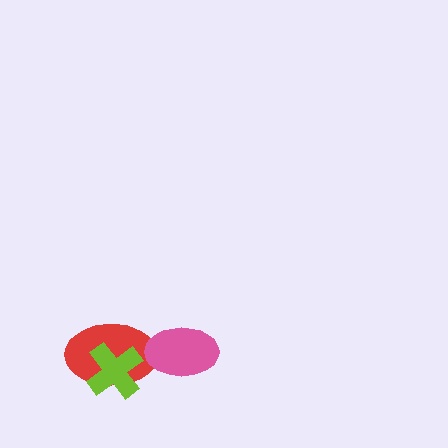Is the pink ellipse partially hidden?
No, no other shape covers it.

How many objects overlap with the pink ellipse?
1 object overlaps with the pink ellipse.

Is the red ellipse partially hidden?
Yes, it is partially covered by another shape.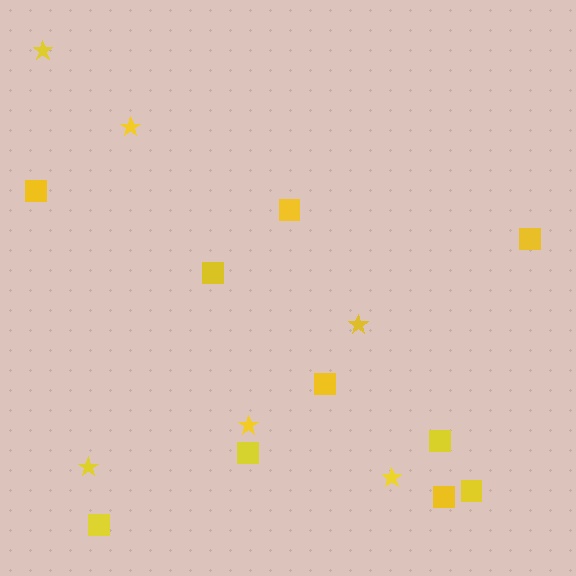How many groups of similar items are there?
There are 2 groups: one group of stars (6) and one group of squares (10).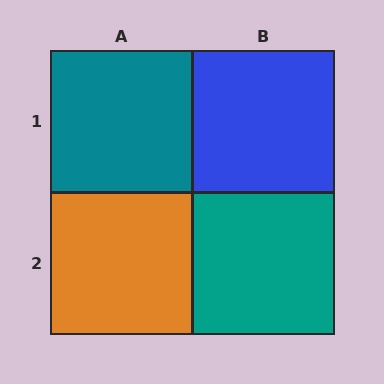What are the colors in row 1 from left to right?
Teal, blue.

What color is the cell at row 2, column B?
Teal.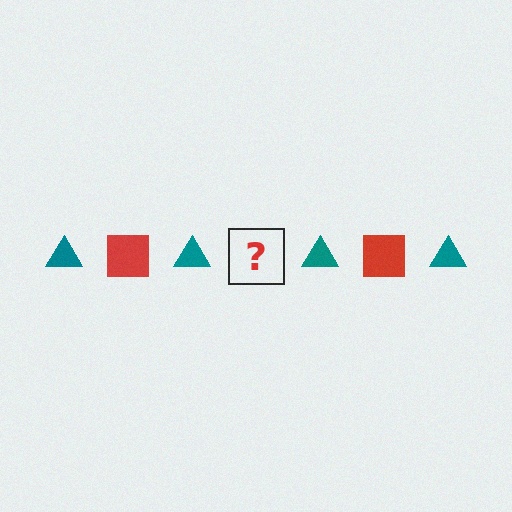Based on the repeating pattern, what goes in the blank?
The blank should be a red square.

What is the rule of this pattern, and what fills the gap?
The rule is that the pattern alternates between teal triangle and red square. The gap should be filled with a red square.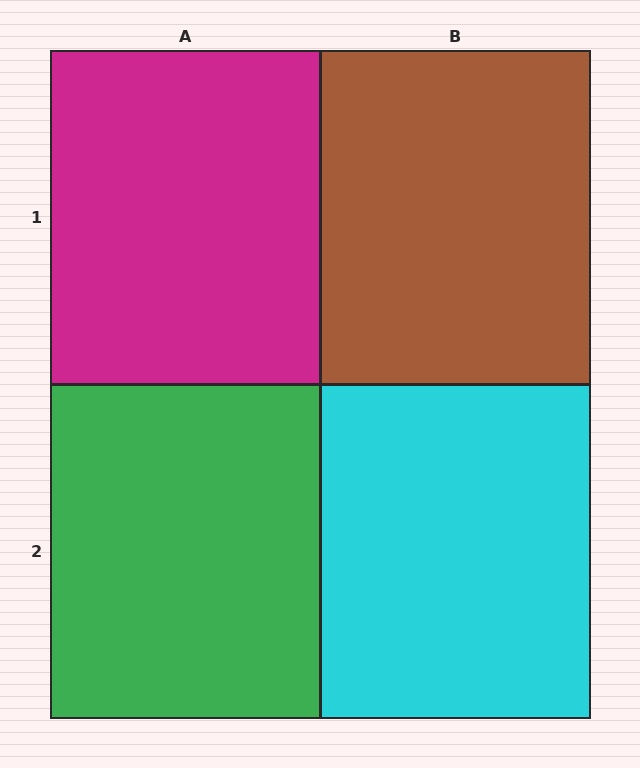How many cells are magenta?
1 cell is magenta.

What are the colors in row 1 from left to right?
Magenta, brown.